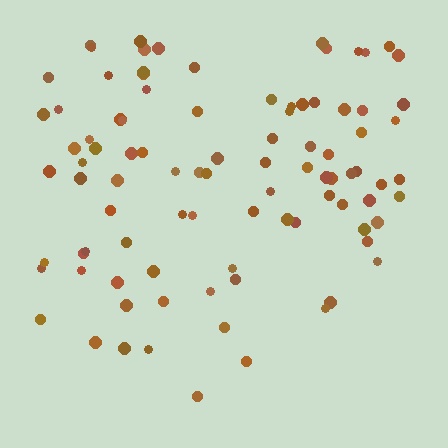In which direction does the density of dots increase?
From bottom to top, with the top side densest.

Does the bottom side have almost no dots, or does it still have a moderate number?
Still a moderate number, just noticeably fewer than the top.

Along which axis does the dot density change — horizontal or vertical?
Vertical.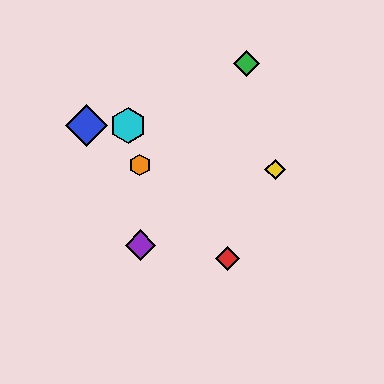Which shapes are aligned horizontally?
The blue diamond, the cyan hexagon are aligned horizontally.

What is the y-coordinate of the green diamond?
The green diamond is at y≈63.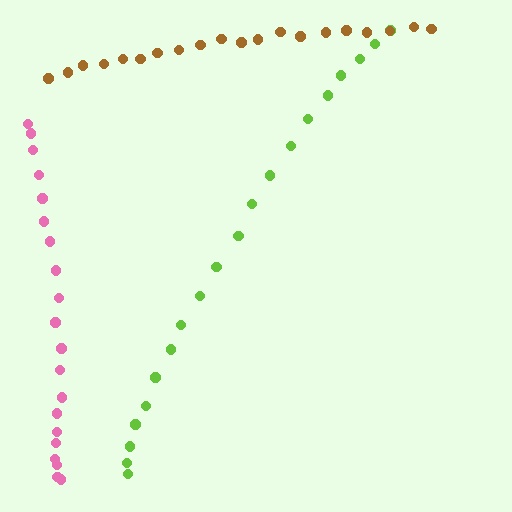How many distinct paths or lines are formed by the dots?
There are 3 distinct paths.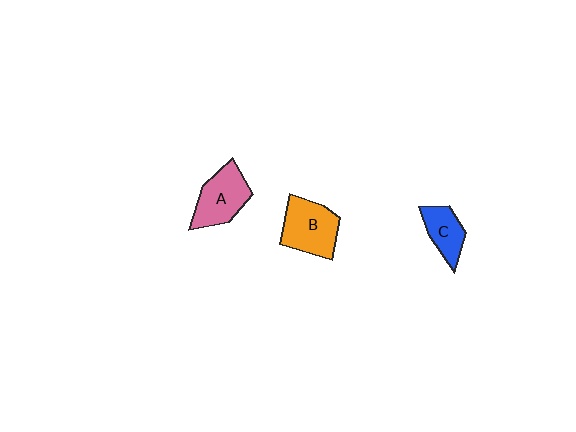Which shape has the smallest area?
Shape C (blue).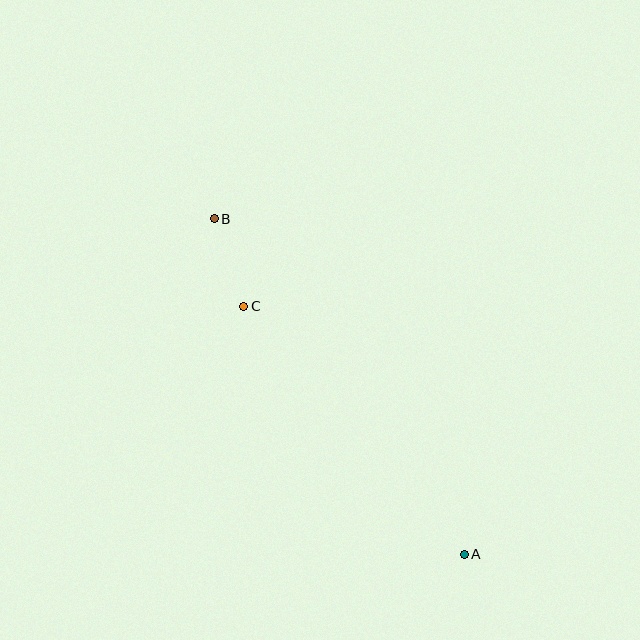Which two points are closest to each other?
Points B and C are closest to each other.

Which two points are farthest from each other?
Points A and B are farthest from each other.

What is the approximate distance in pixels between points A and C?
The distance between A and C is approximately 332 pixels.